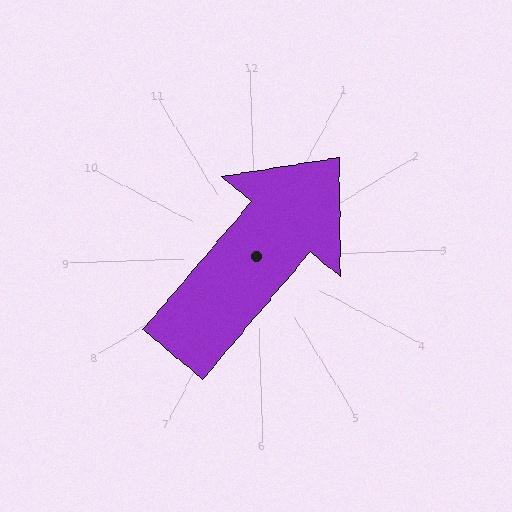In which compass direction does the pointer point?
Northeast.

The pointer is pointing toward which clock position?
Roughly 1 o'clock.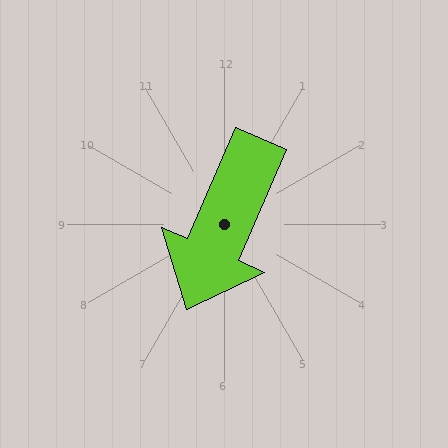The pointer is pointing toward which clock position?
Roughly 7 o'clock.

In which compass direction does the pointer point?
Southwest.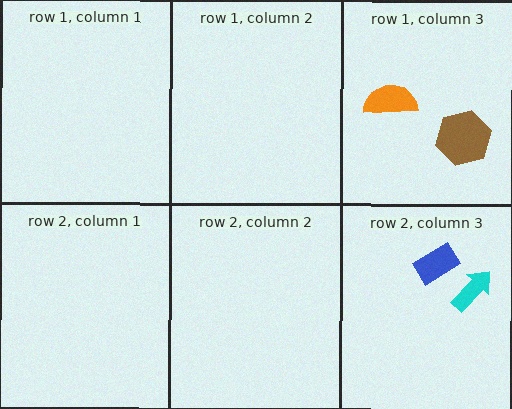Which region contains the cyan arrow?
The row 2, column 3 region.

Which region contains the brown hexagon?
The row 1, column 3 region.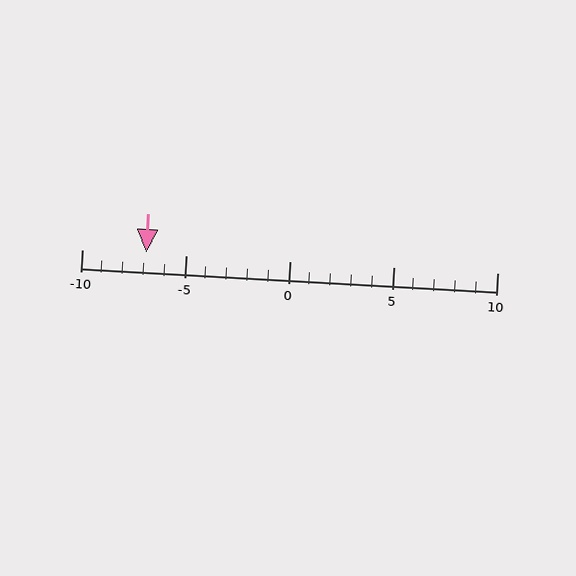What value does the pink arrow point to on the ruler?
The pink arrow points to approximately -7.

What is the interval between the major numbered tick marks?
The major tick marks are spaced 5 units apart.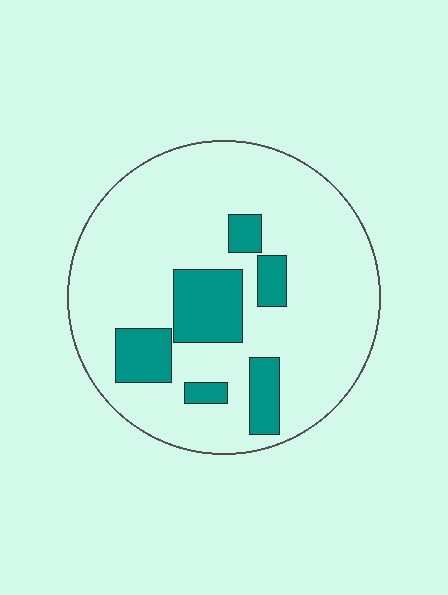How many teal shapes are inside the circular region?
6.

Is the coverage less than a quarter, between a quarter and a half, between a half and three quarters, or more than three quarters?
Less than a quarter.